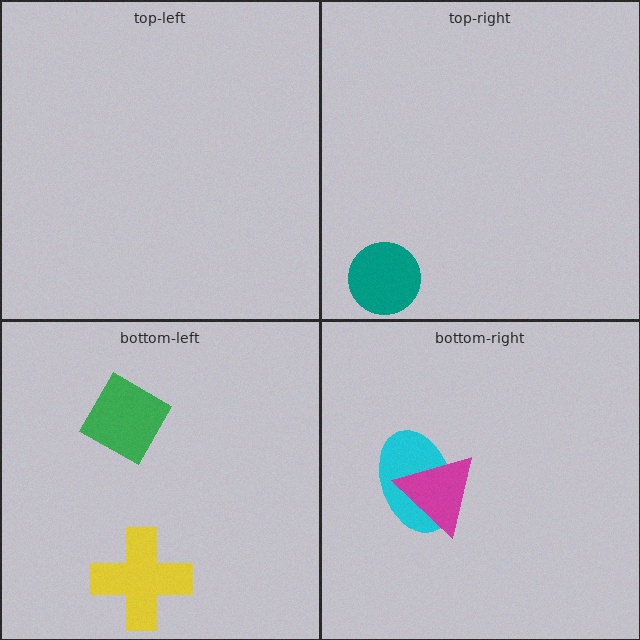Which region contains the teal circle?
The top-right region.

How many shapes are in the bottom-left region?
2.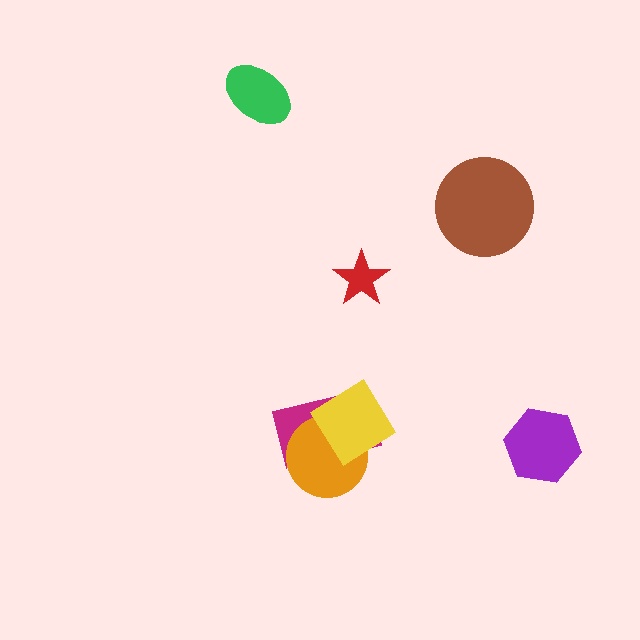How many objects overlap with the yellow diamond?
2 objects overlap with the yellow diamond.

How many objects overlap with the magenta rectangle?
2 objects overlap with the magenta rectangle.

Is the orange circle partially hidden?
Yes, it is partially covered by another shape.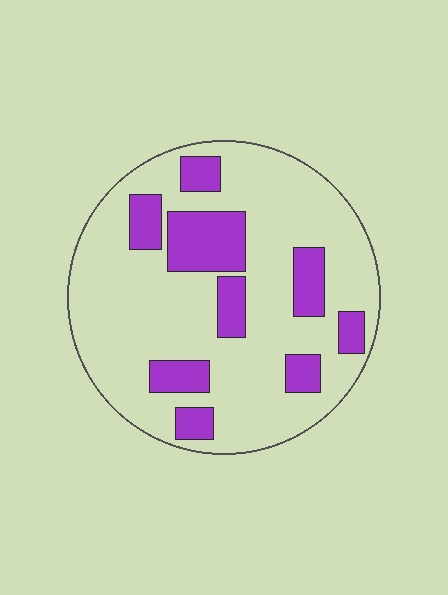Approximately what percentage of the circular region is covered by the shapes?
Approximately 25%.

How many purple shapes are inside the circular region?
9.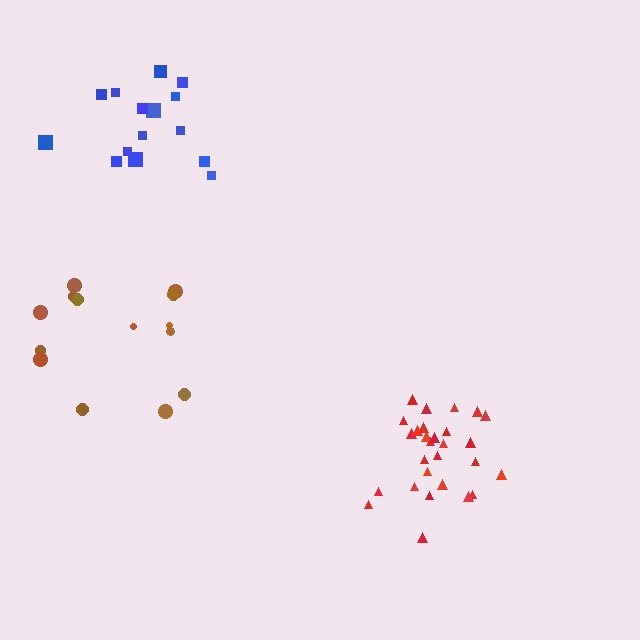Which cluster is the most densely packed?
Red.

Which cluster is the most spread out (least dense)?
Brown.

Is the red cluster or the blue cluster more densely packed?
Red.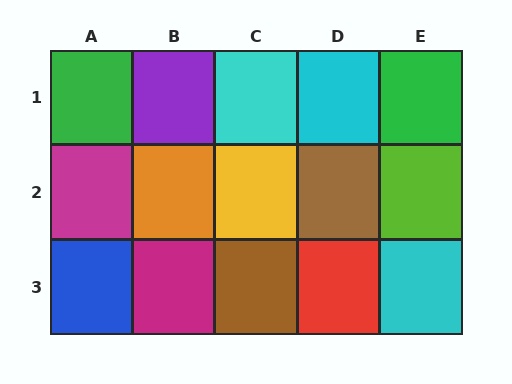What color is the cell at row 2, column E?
Lime.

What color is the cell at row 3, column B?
Magenta.